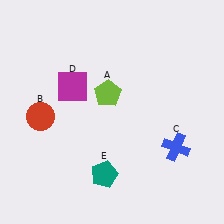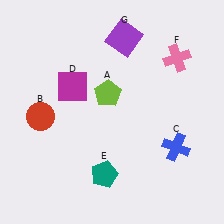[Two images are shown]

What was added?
A pink cross (F), a purple square (G) were added in Image 2.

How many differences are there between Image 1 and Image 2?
There are 2 differences between the two images.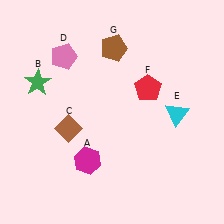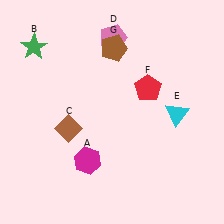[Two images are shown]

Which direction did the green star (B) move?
The green star (B) moved up.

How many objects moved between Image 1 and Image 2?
2 objects moved between the two images.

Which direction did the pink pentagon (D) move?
The pink pentagon (D) moved right.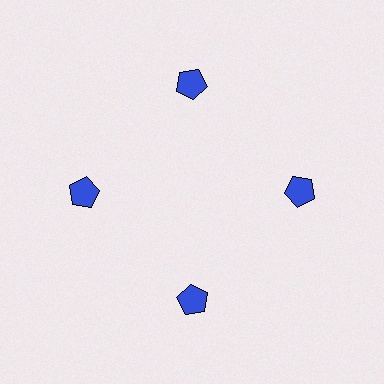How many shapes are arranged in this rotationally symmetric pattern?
There are 4 shapes, arranged in 4 groups of 1.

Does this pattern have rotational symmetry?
Yes, this pattern has 4-fold rotational symmetry. It looks the same after rotating 90 degrees around the center.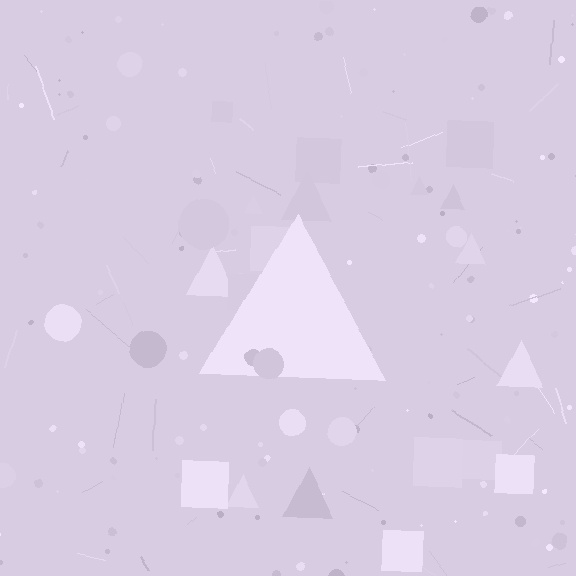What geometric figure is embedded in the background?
A triangle is embedded in the background.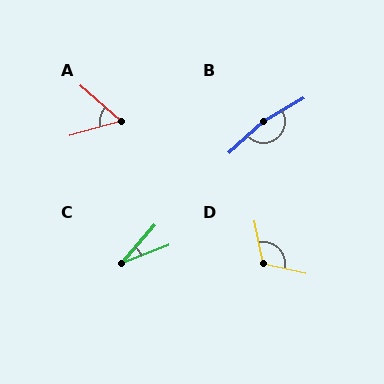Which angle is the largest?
B, at approximately 168 degrees.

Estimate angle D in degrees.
Approximately 113 degrees.